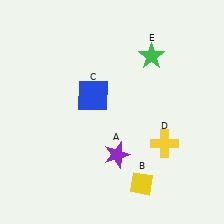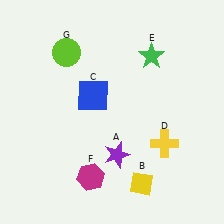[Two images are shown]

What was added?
A magenta hexagon (F), a lime circle (G) were added in Image 2.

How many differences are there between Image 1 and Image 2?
There are 2 differences between the two images.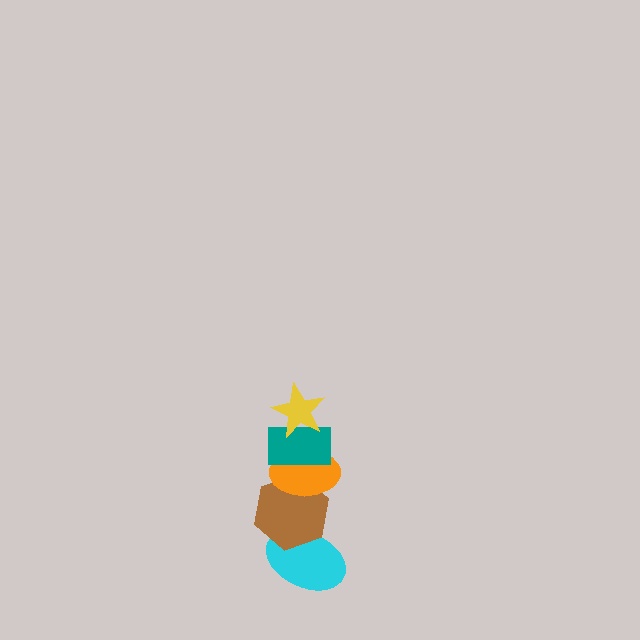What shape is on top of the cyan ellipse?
The brown hexagon is on top of the cyan ellipse.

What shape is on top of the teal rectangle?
The yellow star is on top of the teal rectangle.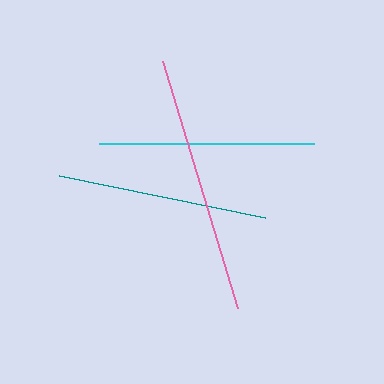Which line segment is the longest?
The pink line is the longest at approximately 257 pixels.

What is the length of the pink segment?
The pink segment is approximately 257 pixels long.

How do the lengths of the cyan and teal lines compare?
The cyan and teal lines are approximately the same length.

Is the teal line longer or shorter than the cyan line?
The cyan line is longer than the teal line.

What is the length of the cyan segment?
The cyan segment is approximately 215 pixels long.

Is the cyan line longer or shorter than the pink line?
The pink line is longer than the cyan line.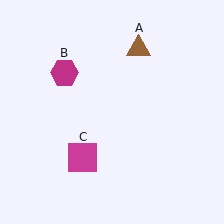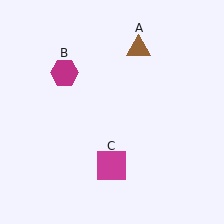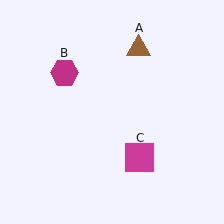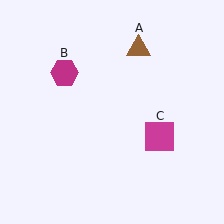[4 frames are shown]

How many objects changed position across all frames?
1 object changed position: magenta square (object C).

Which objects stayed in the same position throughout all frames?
Brown triangle (object A) and magenta hexagon (object B) remained stationary.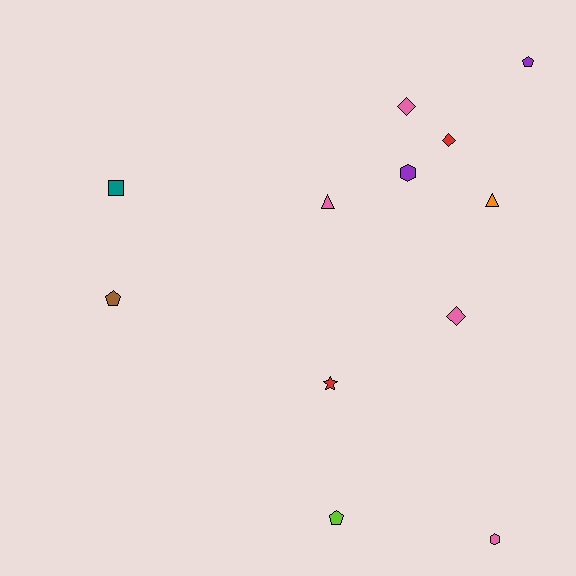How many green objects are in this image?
There are no green objects.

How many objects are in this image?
There are 12 objects.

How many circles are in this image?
There are no circles.